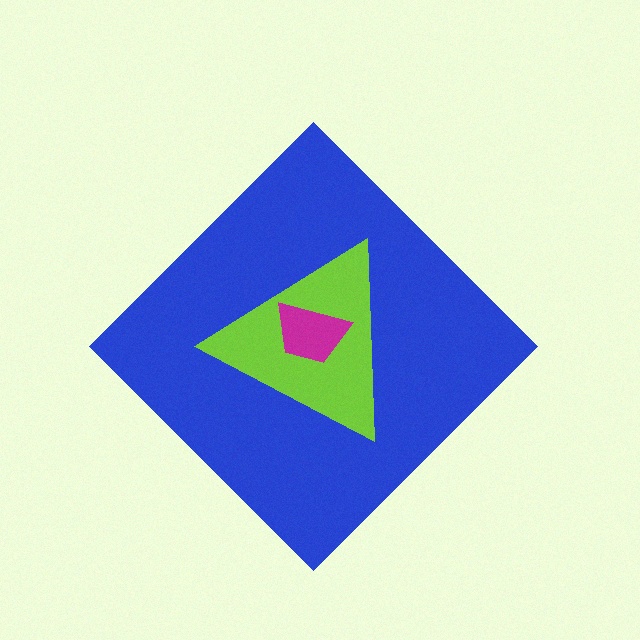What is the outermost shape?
The blue diamond.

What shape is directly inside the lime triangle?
The magenta trapezoid.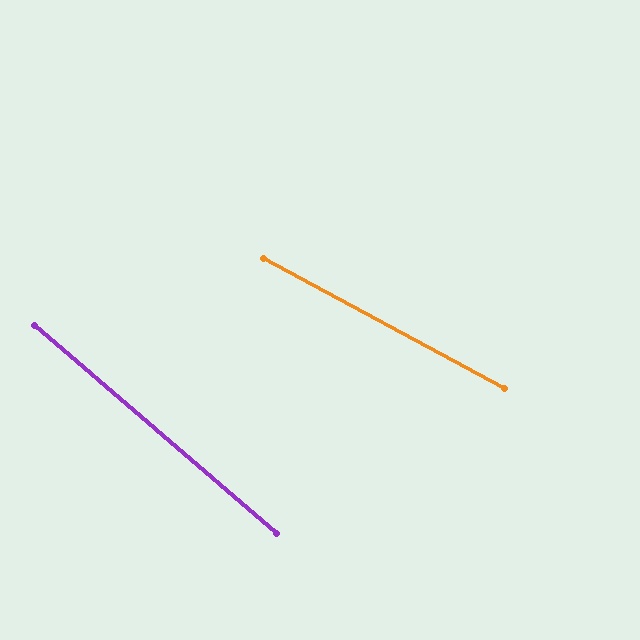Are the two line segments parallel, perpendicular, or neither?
Neither parallel nor perpendicular — they differ by about 12°.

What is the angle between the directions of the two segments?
Approximately 12 degrees.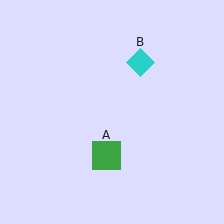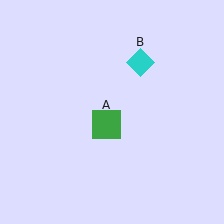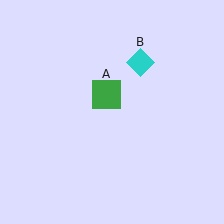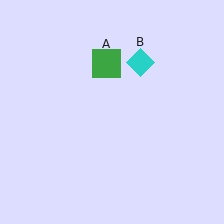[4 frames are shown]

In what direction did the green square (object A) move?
The green square (object A) moved up.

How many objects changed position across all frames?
1 object changed position: green square (object A).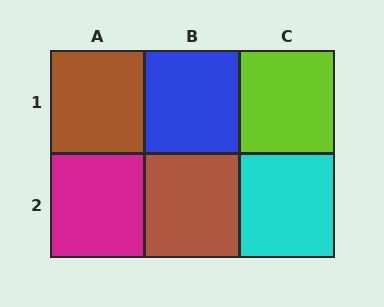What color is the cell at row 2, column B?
Brown.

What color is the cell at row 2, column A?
Magenta.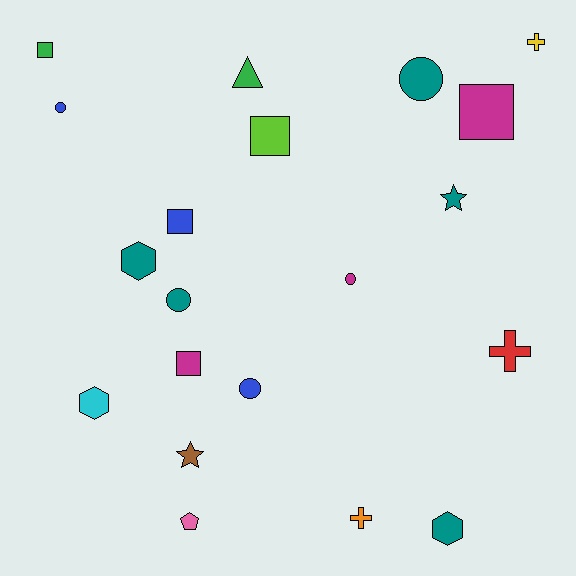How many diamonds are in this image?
There are no diamonds.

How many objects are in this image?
There are 20 objects.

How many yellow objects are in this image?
There is 1 yellow object.